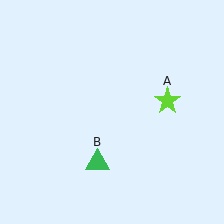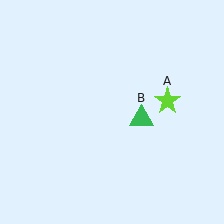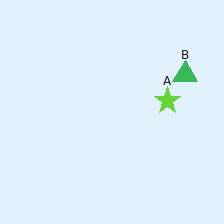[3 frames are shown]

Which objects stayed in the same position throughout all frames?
Lime star (object A) remained stationary.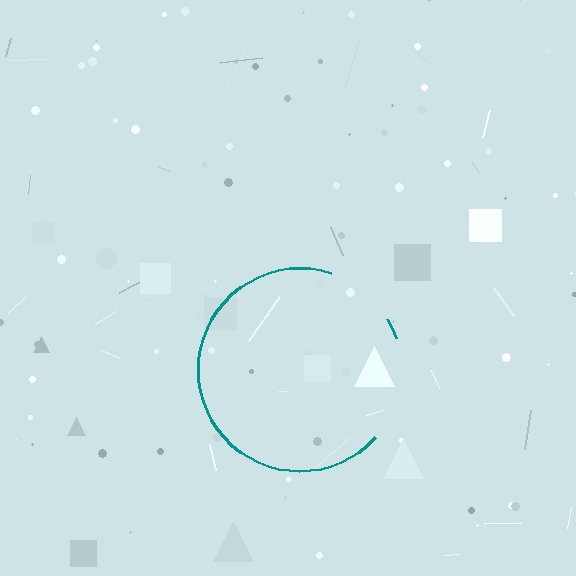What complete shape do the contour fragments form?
The contour fragments form a circle.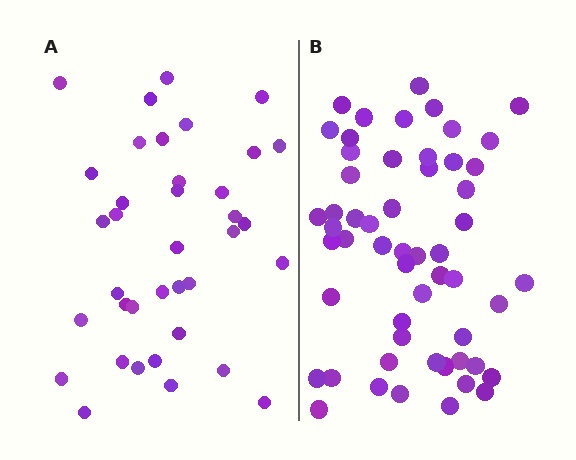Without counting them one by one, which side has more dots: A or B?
Region B (the right region) has more dots.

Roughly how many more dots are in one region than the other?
Region B has approximately 20 more dots than region A.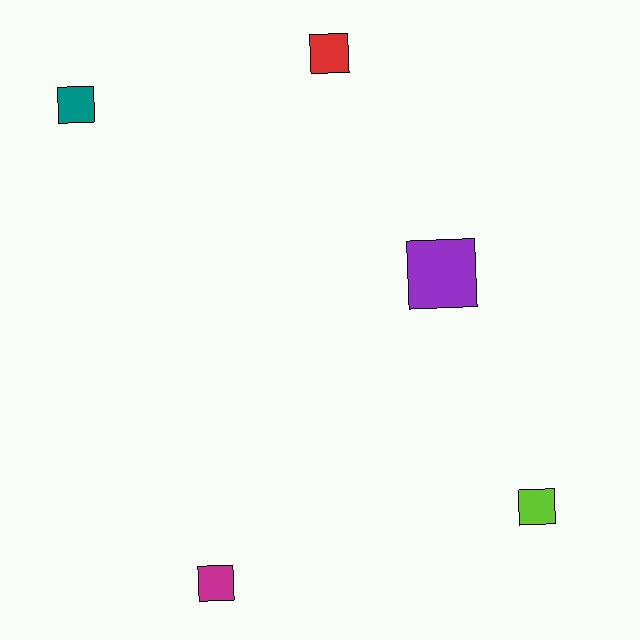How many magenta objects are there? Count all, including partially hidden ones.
There is 1 magenta object.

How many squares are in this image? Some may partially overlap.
There are 5 squares.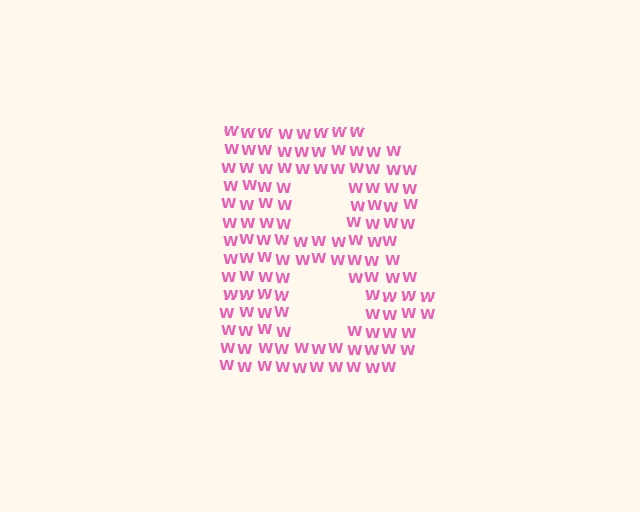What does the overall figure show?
The overall figure shows the letter B.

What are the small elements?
The small elements are letter W's.